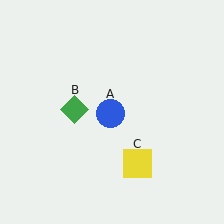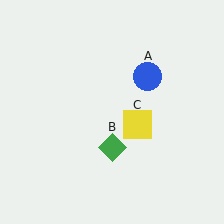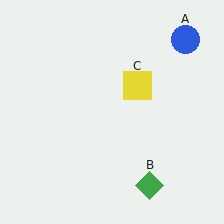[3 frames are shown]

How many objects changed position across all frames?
3 objects changed position: blue circle (object A), green diamond (object B), yellow square (object C).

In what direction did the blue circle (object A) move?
The blue circle (object A) moved up and to the right.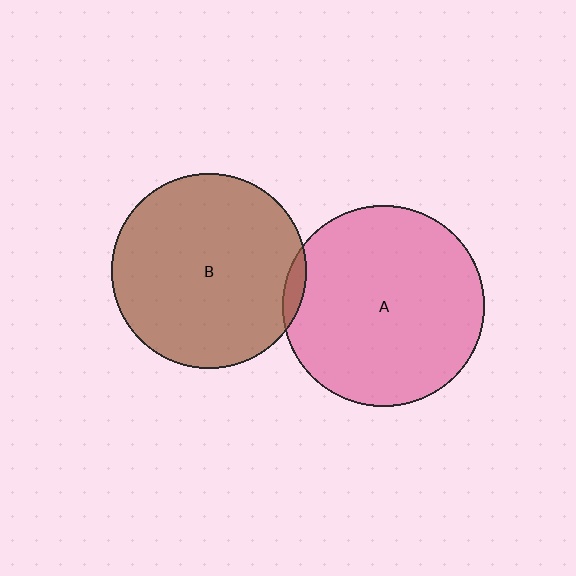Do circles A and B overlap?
Yes.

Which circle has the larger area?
Circle A (pink).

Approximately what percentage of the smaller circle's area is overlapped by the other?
Approximately 5%.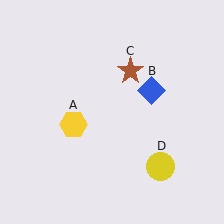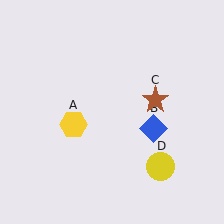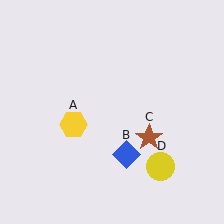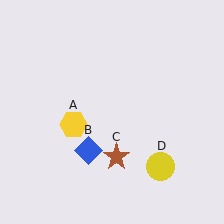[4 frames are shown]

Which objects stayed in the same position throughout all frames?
Yellow hexagon (object A) and yellow circle (object D) remained stationary.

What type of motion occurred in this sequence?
The blue diamond (object B), brown star (object C) rotated clockwise around the center of the scene.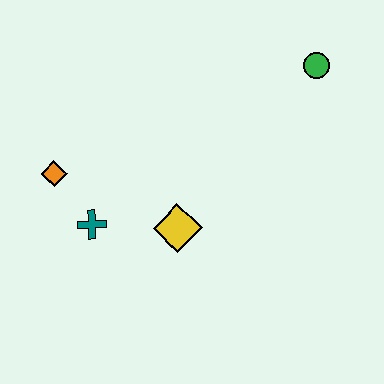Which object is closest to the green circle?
The yellow diamond is closest to the green circle.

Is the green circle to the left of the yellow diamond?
No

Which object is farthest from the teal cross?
The green circle is farthest from the teal cross.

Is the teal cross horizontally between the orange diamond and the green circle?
Yes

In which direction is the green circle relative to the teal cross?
The green circle is to the right of the teal cross.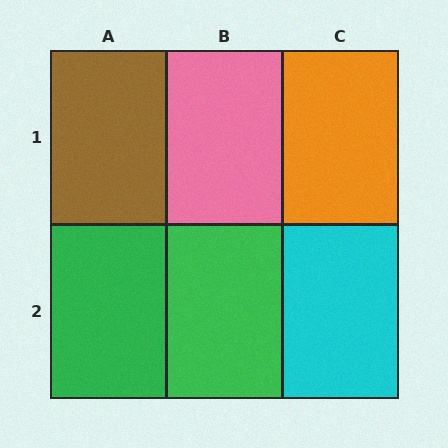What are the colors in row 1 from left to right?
Brown, pink, orange.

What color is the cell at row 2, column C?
Cyan.